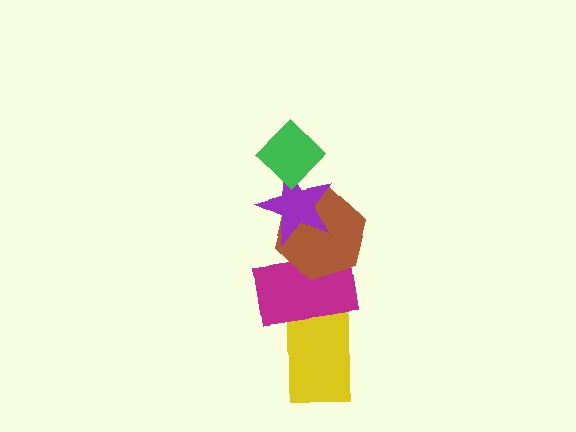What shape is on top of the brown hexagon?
The purple star is on top of the brown hexagon.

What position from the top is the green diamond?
The green diamond is 1st from the top.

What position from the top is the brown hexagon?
The brown hexagon is 3rd from the top.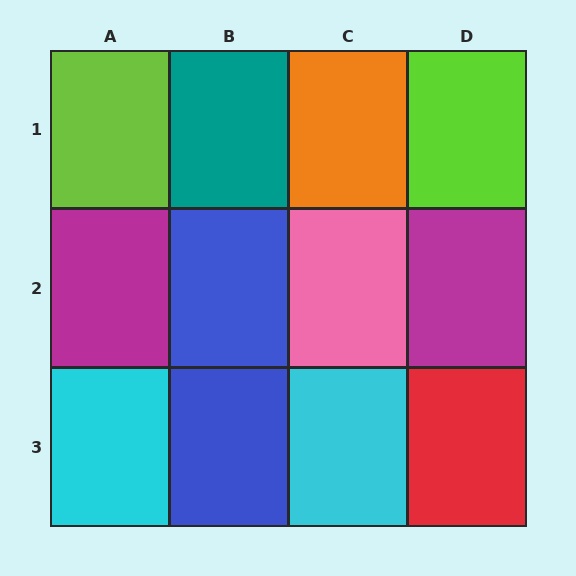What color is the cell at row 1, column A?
Lime.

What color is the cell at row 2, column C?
Pink.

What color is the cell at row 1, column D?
Lime.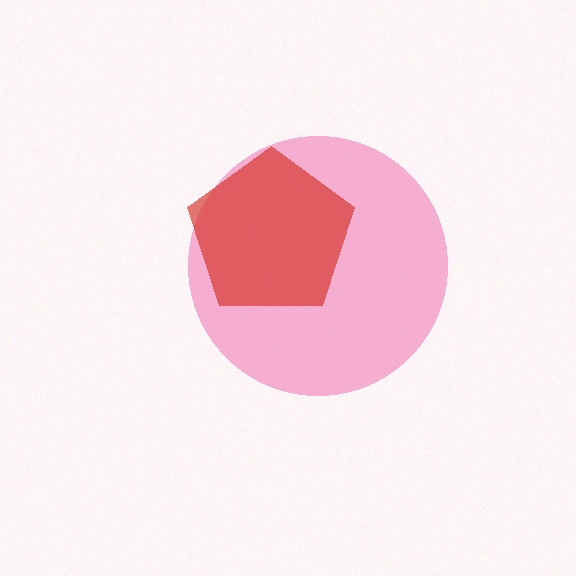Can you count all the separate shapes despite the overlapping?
Yes, there are 2 separate shapes.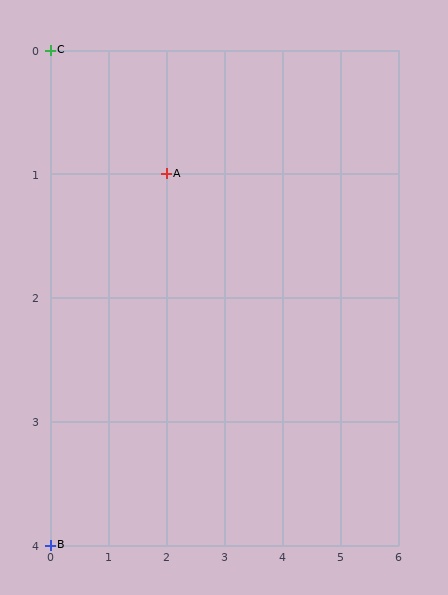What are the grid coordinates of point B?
Point B is at grid coordinates (0, 4).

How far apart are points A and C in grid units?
Points A and C are 2 columns and 1 row apart (about 2.2 grid units diagonally).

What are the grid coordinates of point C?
Point C is at grid coordinates (0, 0).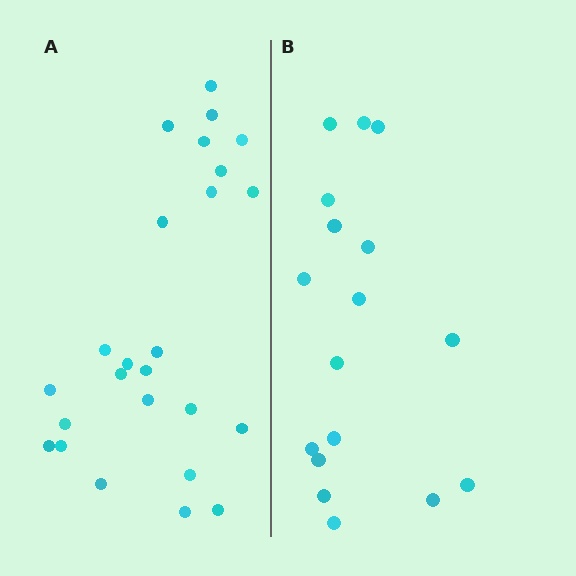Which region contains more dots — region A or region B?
Region A (the left region) has more dots.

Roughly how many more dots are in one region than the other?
Region A has roughly 8 or so more dots than region B.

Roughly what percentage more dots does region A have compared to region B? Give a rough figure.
About 45% more.